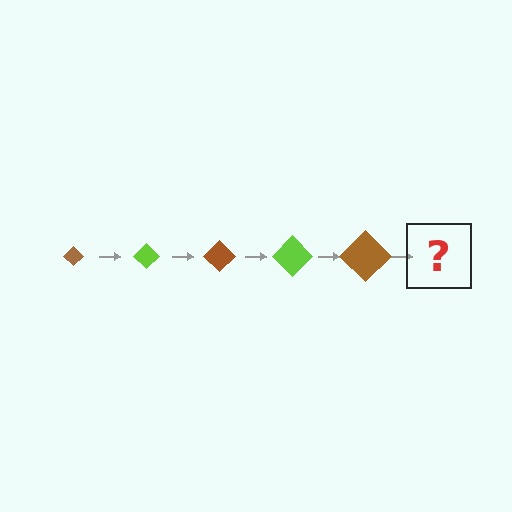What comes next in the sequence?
The next element should be a lime diamond, larger than the previous one.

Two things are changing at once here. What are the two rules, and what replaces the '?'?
The two rules are that the diamond grows larger each step and the color cycles through brown and lime. The '?' should be a lime diamond, larger than the previous one.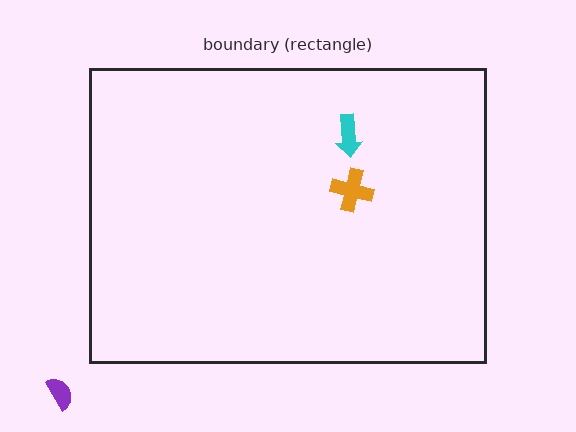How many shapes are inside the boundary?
2 inside, 1 outside.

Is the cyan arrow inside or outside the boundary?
Inside.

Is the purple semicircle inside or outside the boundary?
Outside.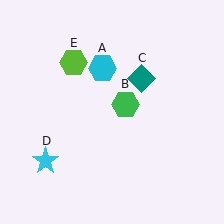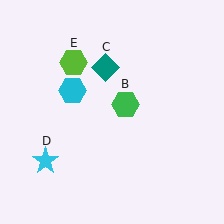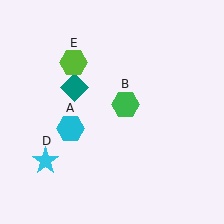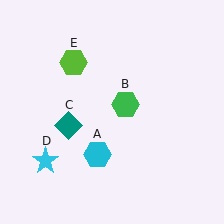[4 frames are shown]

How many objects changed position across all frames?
2 objects changed position: cyan hexagon (object A), teal diamond (object C).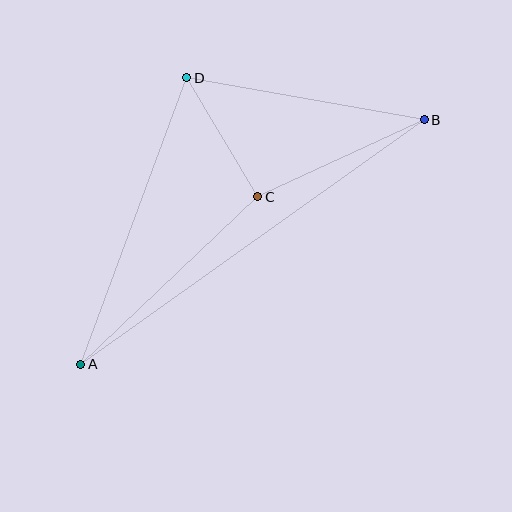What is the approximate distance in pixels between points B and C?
The distance between B and C is approximately 184 pixels.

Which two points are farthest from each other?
Points A and B are farthest from each other.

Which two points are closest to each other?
Points C and D are closest to each other.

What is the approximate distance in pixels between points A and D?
The distance between A and D is approximately 306 pixels.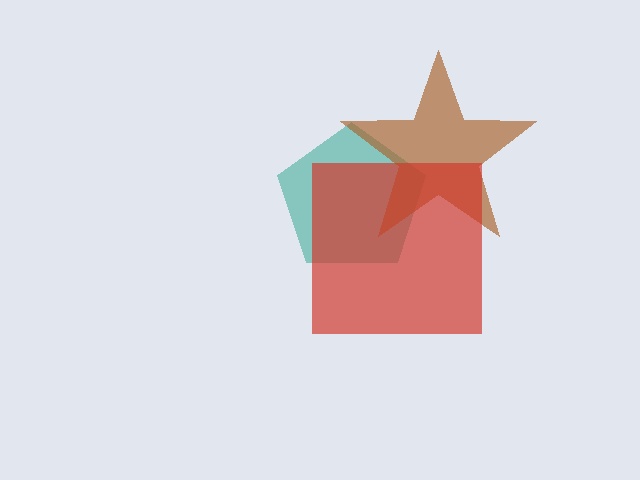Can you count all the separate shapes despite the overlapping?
Yes, there are 3 separate shapes.